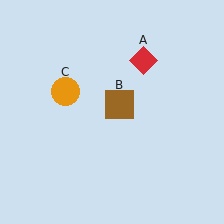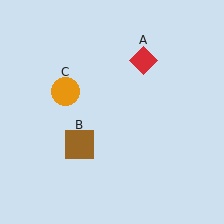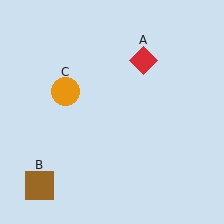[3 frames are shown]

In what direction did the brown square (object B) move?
The brown square (object B) moved down and to the left.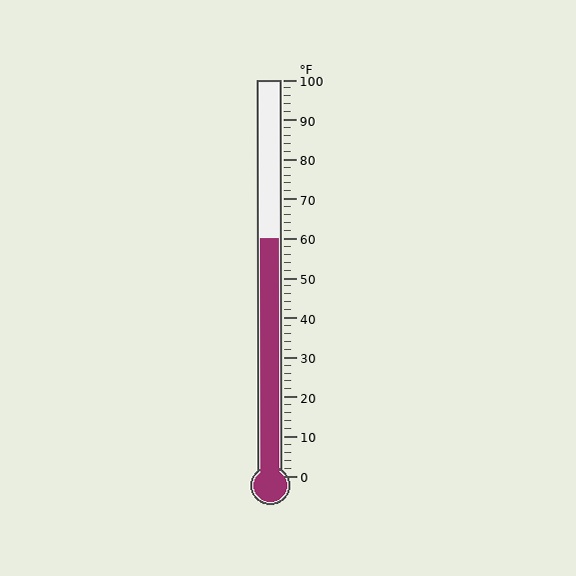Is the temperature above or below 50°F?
The temperature is above 50°F.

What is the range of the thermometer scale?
The thermometer scale ranges from 0°F to 100°F.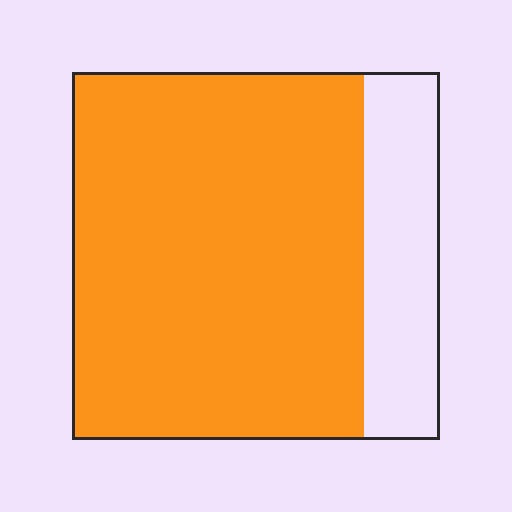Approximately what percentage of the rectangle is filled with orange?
Approximately 80%.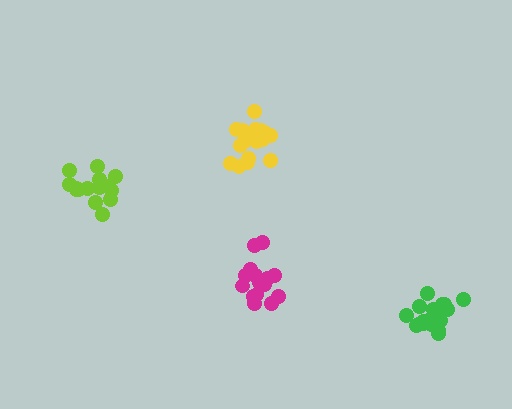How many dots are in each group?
Group 1: 18 dots, Group 2: 18 dots, Group 3: 15 dots, Group 4: 17 dots (68 total).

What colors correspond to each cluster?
The clusters are colored: green, magenta, lime, yellow.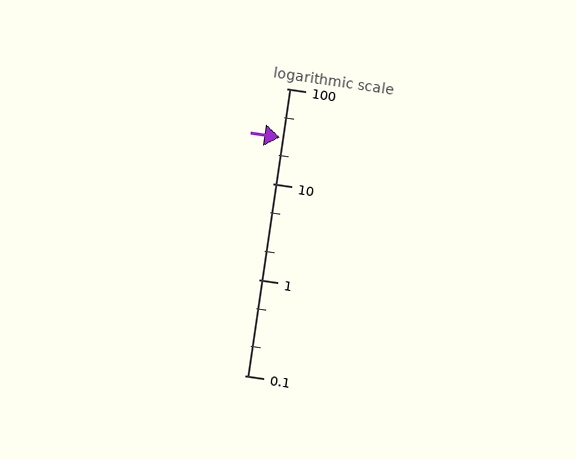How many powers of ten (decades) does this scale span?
The scale spans 3 decades, from 0.1 to 100.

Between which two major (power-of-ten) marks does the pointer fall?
The pointer is between 10 and 100.